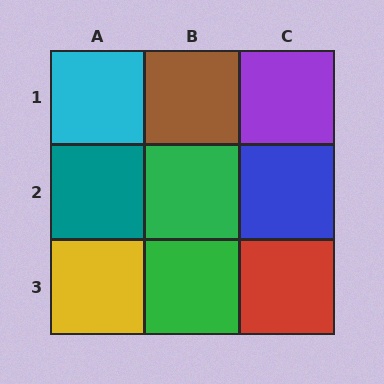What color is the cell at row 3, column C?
Red.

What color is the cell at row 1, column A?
Cyan.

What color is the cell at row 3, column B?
Green.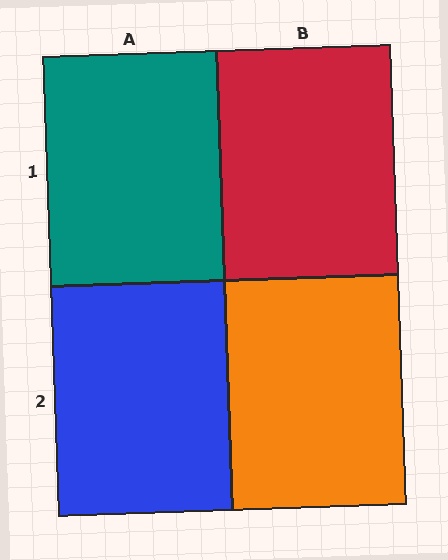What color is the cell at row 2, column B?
Orange.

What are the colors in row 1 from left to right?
Teal, red.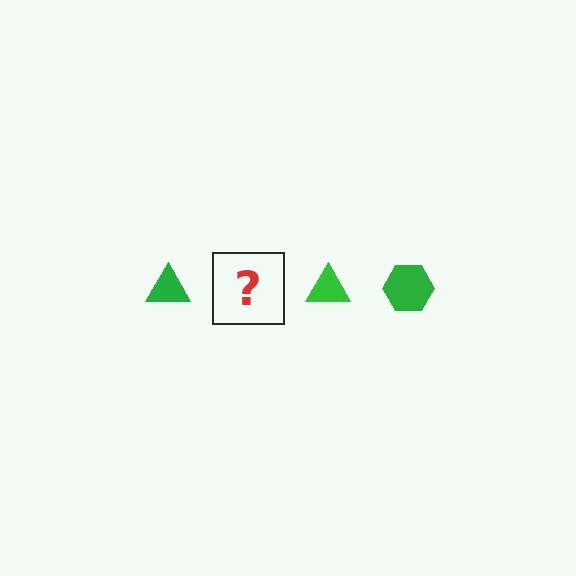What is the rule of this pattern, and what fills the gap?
The rule is that the pattern cycles through triangle, hexagon shapes in green. The gap should be filled with a green hexagon.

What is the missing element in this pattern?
The missing element is a green hexagon.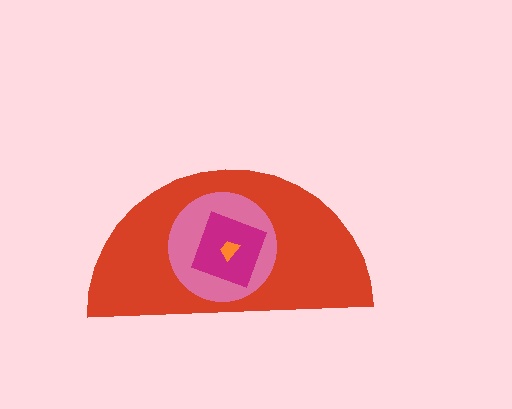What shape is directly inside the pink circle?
The magenta diamond.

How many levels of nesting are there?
4.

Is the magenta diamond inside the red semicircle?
Yes.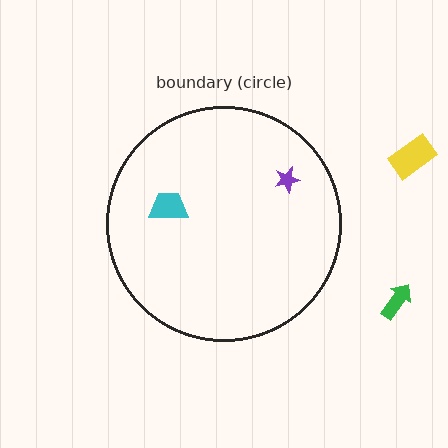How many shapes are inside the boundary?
2 inside, 2 outside.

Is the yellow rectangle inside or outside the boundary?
Outside.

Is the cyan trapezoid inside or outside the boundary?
Inside.